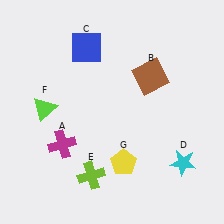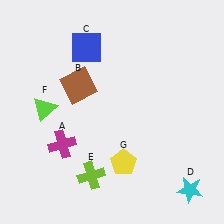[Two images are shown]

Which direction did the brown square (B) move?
The brown square (B) moved left.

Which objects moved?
The objects that moved are: the brown square (B), the cyan star (D).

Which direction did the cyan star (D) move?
The cyan star (D) moved down.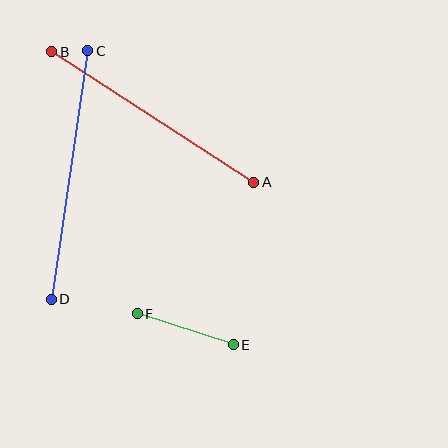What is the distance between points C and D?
The distance is approximately 251 pixels.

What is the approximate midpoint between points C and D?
The midpoint is at approximately (70, 175) pixels.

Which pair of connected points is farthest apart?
Points C and D are farthest apart.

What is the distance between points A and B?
The distance is approximately 241 pixels.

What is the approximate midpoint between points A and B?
The midpoint is at approximately (153, 117) pixels.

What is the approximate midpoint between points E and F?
The midpoint is at approximately (185, 329) pixels.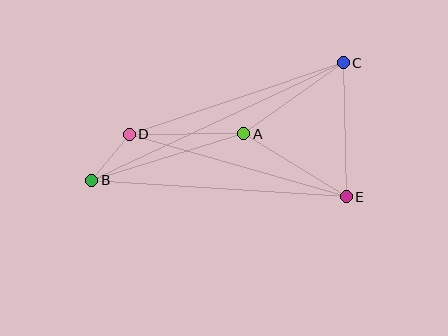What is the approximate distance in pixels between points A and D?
The distance between A and D is approximately 115 pixels.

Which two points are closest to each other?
Points B and D are closest to each other.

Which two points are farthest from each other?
Points B and C are farthest from each other.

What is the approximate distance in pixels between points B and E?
The distance between B and E is approximately 255 pixels.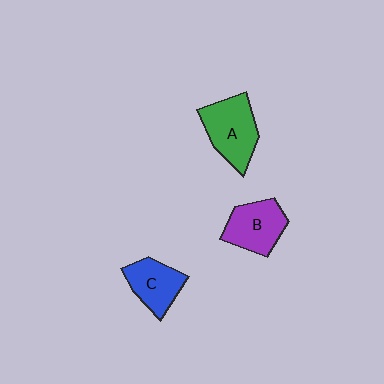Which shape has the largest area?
Shape A (green).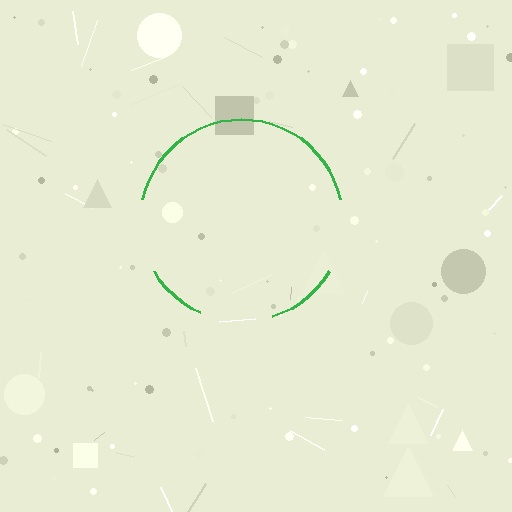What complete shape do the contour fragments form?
The contour fragments form a circle.